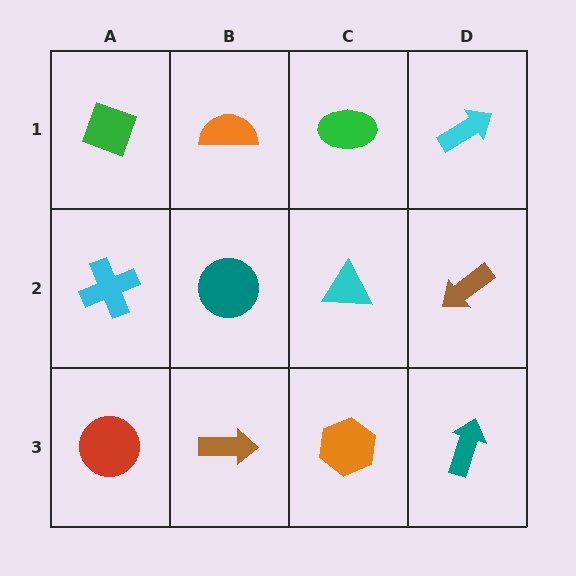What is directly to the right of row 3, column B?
An orange hexagon.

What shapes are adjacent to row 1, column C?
A cyan triangle (row 2, column C), an orange semicircle (row 1, column B), a cyan arrow (row 1, column D).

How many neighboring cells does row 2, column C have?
4.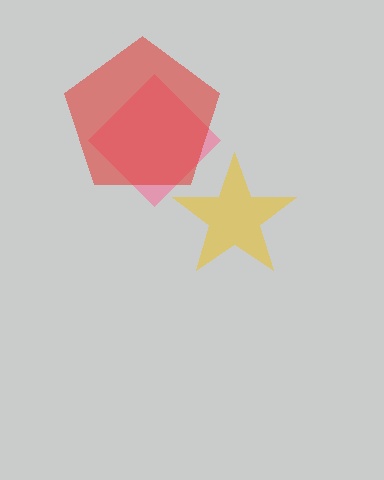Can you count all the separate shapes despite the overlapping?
Yes, there are 3 separate shapes.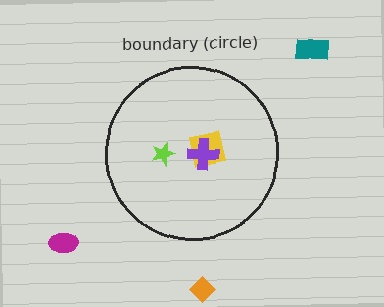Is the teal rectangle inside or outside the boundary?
Outside.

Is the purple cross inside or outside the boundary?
Inside.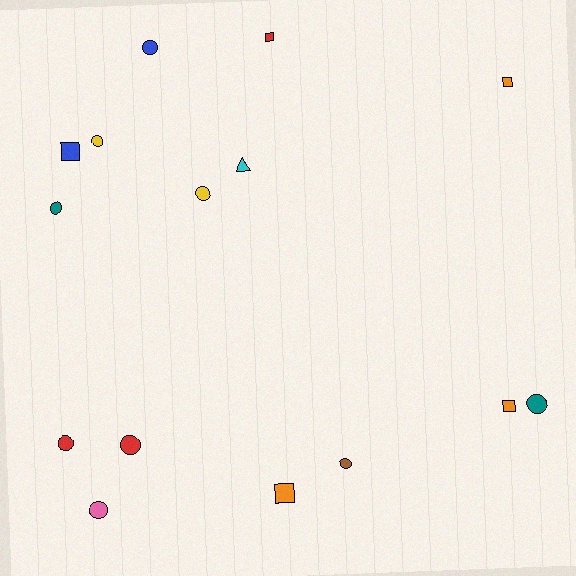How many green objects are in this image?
There are no green objects.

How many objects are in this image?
There are 15 objects.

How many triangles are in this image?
There is 1 triangle.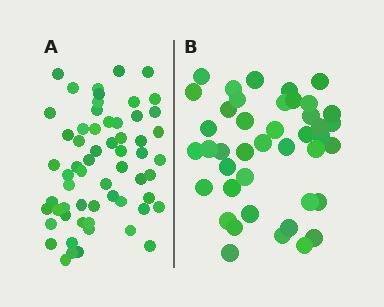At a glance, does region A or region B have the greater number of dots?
Region A (the left region) has more dots.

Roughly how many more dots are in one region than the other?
Region A has approximately 20 more dots than region B.